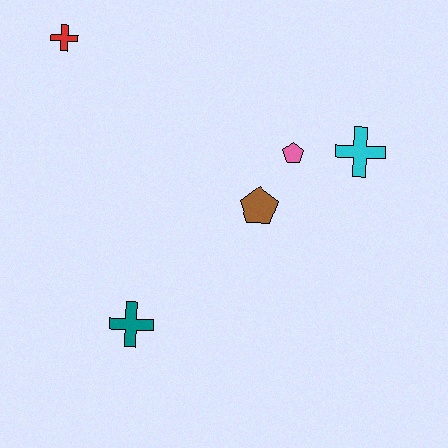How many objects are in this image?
There are 5 objects.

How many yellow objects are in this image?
There are no yellow objects.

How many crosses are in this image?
There are 3 crosses.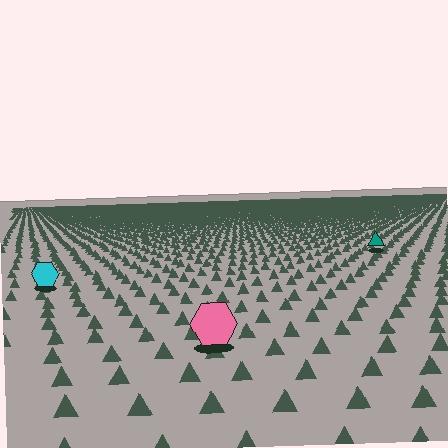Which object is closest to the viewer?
The pink hexagon is closest. The texture marks near it are larger and more spread out.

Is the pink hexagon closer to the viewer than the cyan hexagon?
Yes. The pink hexagon is closer — you can tell from the texture gradient: the ground texture is coarser near it.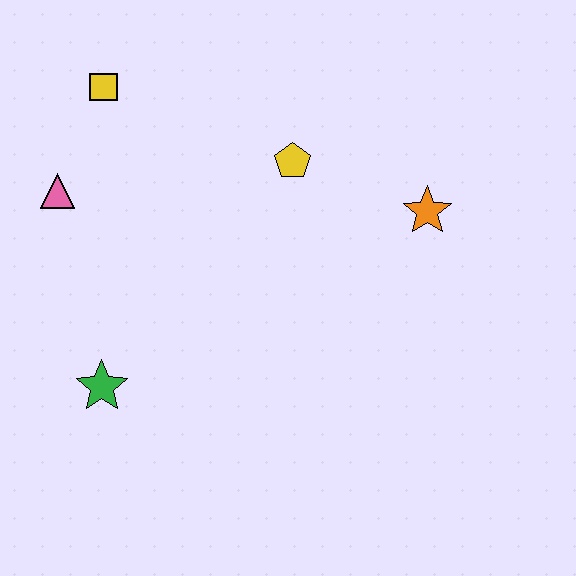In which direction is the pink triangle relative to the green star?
The pink triangle is above the green star.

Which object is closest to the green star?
The pink triangle is closest to the green star.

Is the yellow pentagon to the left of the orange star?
Yes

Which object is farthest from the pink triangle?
The orange star is farthest from the pink triangle.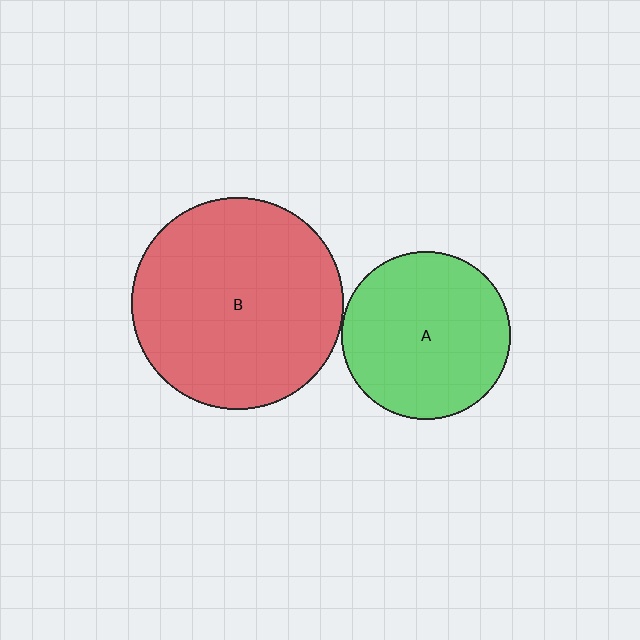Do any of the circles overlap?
No, none of the circles overlap.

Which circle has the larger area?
Circle B (red).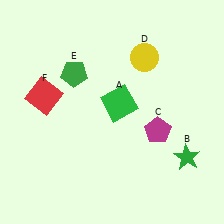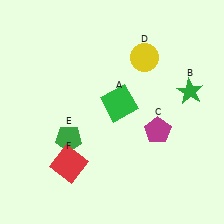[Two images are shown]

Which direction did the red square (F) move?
The red square (F) moved down.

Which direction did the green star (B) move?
The green star (B) moved up.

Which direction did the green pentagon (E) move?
The green pentagon (E) moved down.